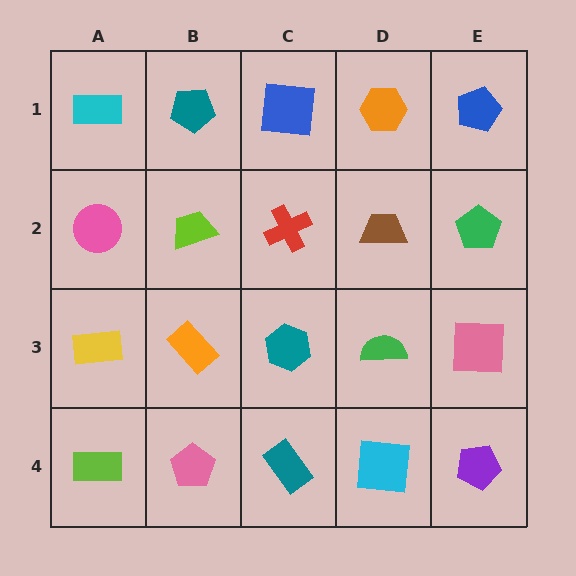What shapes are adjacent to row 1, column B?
A lime trapezoid (row 2, column B), a cyan rectangle (row 1, column A), a blue square (row 1, column C).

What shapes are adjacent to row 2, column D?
An orange hexagon (row 1, column D), a green semicircle (row 3, column D), a red cross (row 2, column C), a green pentagon (row 2, column E).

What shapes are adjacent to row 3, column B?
A lime trapezoid (row 2, column B), a pink pentagon (row 4, column B), a yellow rectangle (row 3, column A), a teal hexagon (row 3, column C).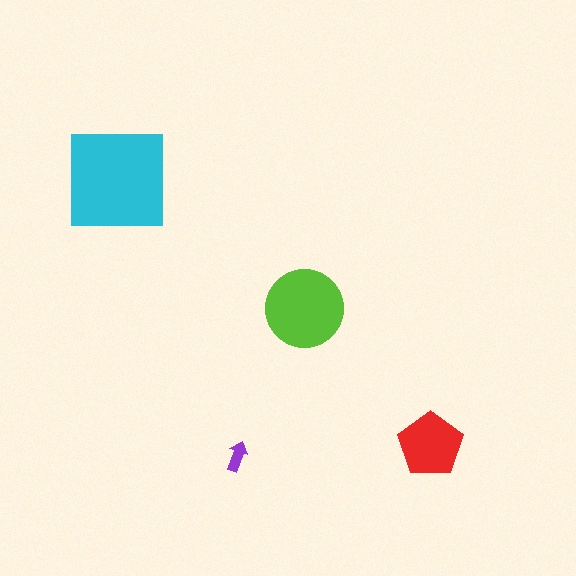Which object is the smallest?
The purple arrow.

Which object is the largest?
The cyan square.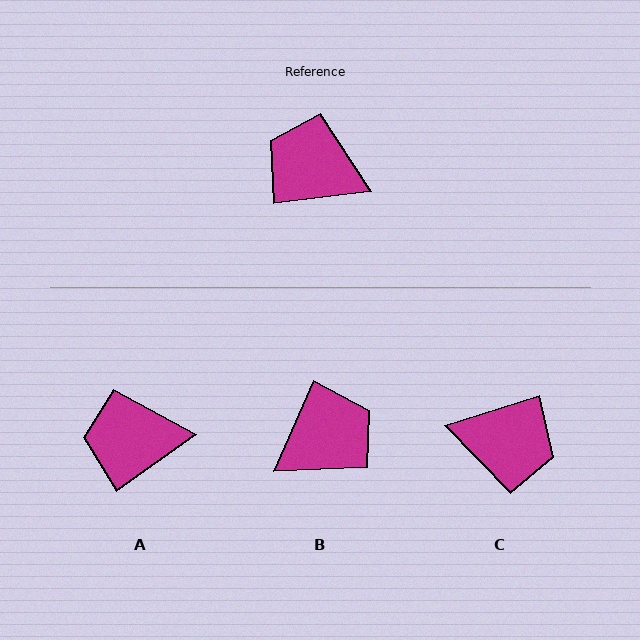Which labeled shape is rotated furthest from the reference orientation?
C, about 169 degrees away.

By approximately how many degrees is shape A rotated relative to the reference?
Approximately 29 degrees counter-clockwise.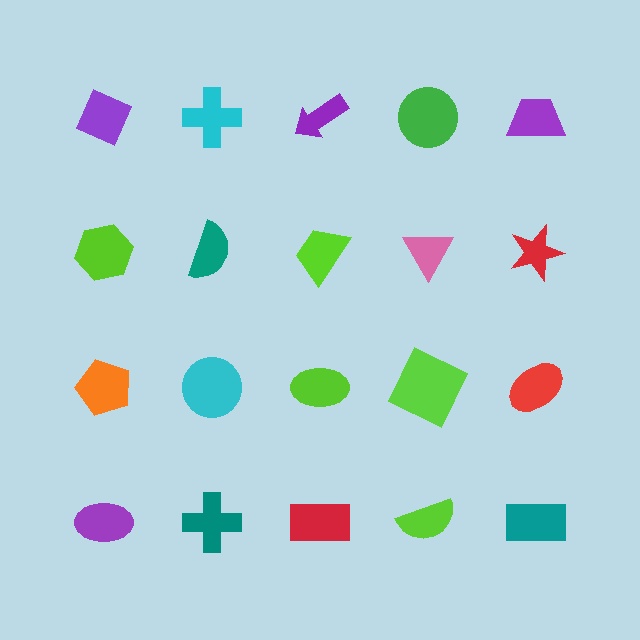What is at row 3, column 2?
A cyan circle.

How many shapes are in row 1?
5 shapes.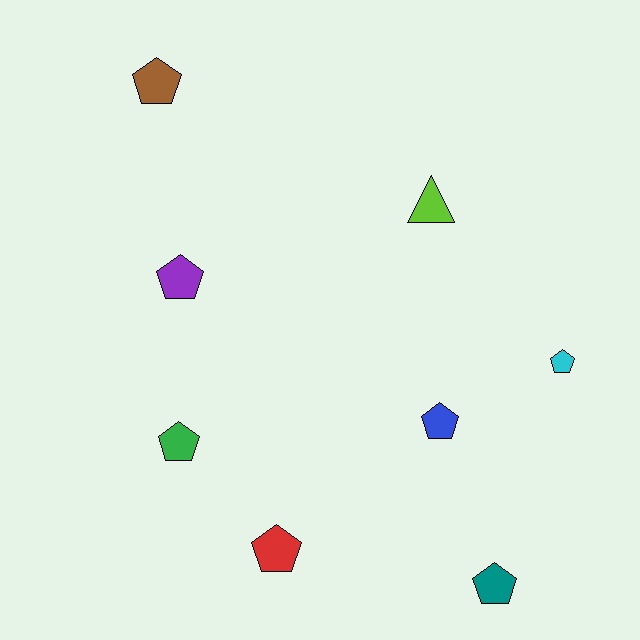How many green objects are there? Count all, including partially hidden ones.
There is 1 green object.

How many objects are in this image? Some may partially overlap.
There are 8 objects.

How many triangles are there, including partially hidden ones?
There is 1 triangle.